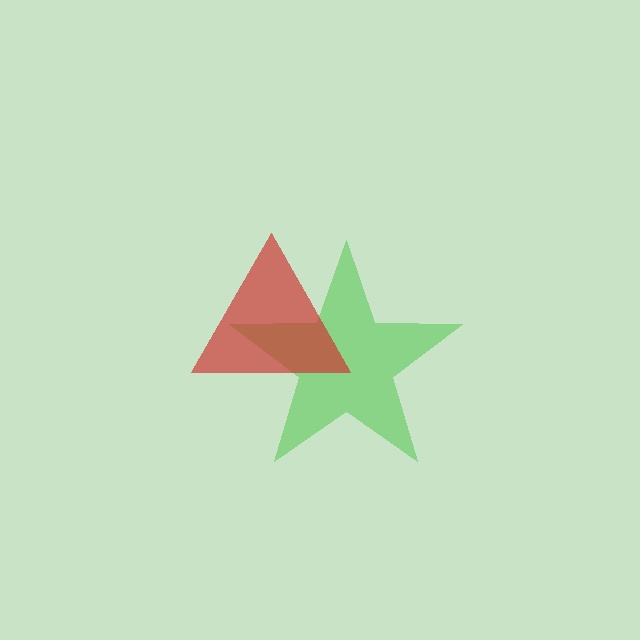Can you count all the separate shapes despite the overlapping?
Yes, there are 2 separate shapes.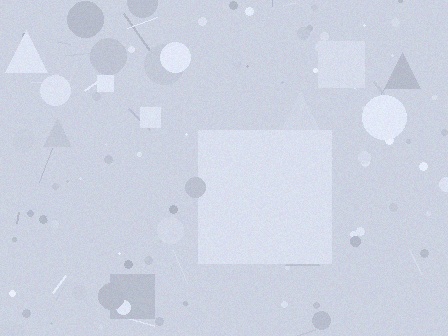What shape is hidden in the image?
A square is hidden in the image.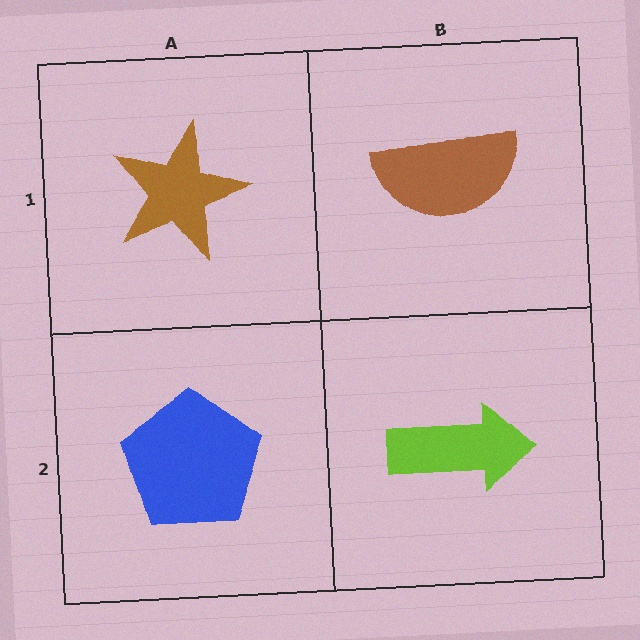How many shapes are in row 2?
2 shapes.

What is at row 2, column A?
A blue pentagon.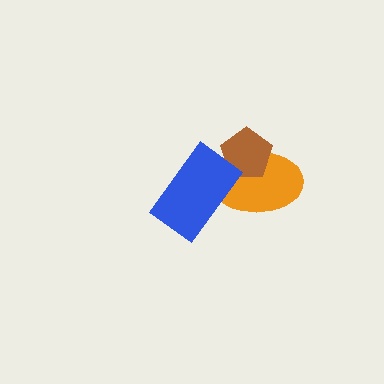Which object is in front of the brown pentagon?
The blue rectangle is in front of the brown pentagon.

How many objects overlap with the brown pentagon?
2 objects overlap with the brown pentagon.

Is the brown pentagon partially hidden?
Yes, it is partially covered by another shape.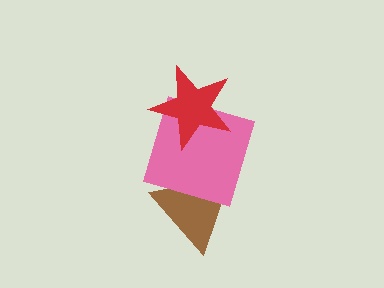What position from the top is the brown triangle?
The brown triangle is 3rd from the top.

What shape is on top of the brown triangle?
The pink square is on top of the brown triangle.